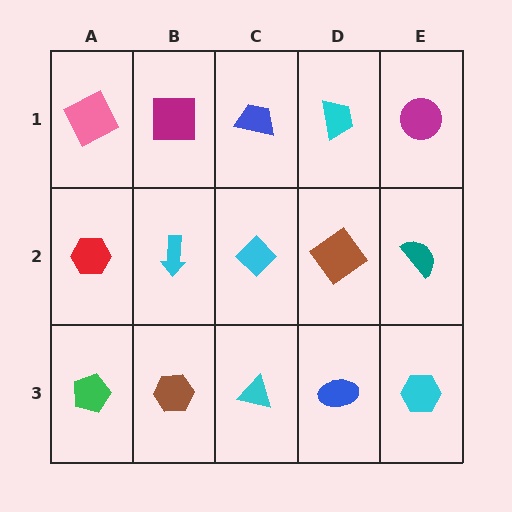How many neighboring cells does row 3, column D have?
3.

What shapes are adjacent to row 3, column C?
A cyan diamond (row 2, column C), a brown hexagon (row 3, column B), a blue ellipse (row 3, column D).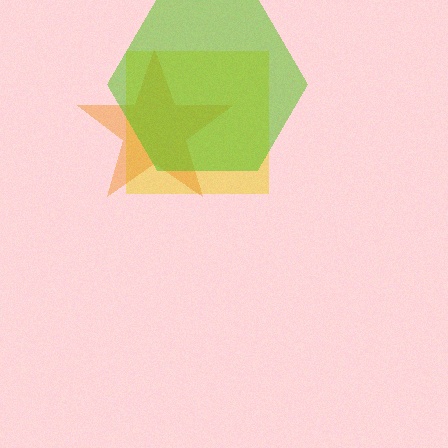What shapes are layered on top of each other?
The layered shapes are: a yellow square, an orange star, a lime hexagon.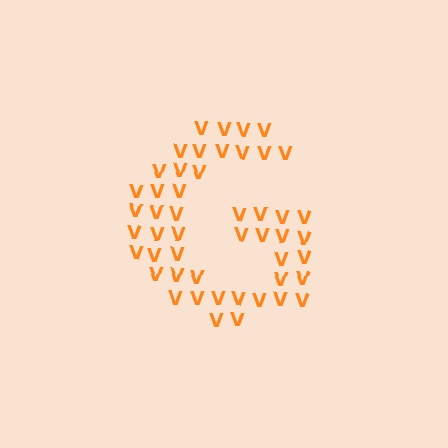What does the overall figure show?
The overall figure shows the letter G.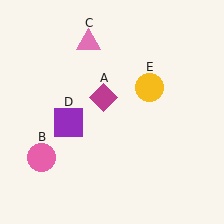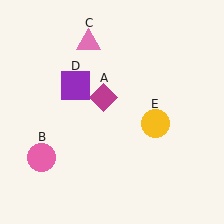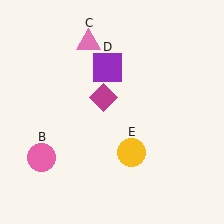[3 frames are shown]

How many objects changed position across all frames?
2 objects changed position: purple square (object D), yellow circle (object E).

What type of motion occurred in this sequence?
The purple square (object D), yellow circle (object E) rotated clockwise around the center of the scene.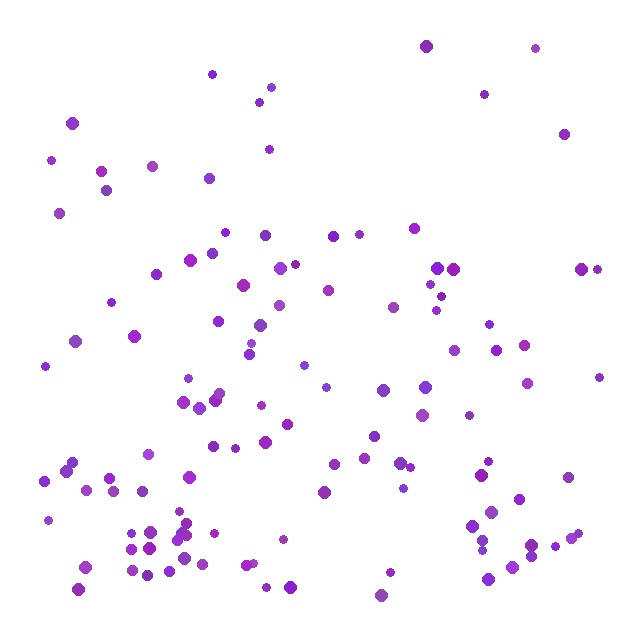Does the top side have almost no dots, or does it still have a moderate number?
Still a moderate number, just noticeably fewer than the bottom.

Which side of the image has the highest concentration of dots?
The bottom.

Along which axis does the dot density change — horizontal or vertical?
Vertical.